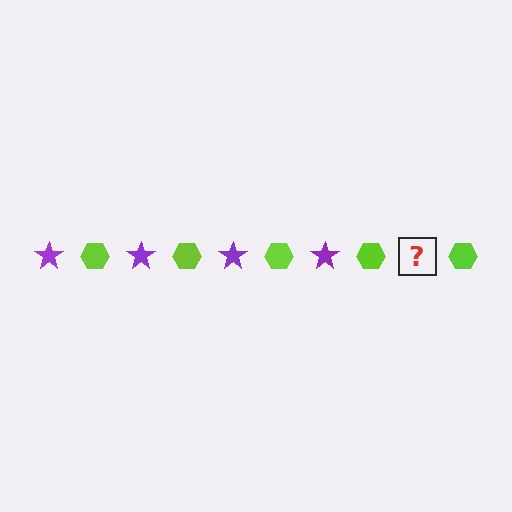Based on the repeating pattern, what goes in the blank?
The blank should be a purple star.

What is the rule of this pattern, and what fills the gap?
The rule is that the pattern alternates between purple star and lime hexagon. The gap should be filled with a purple star.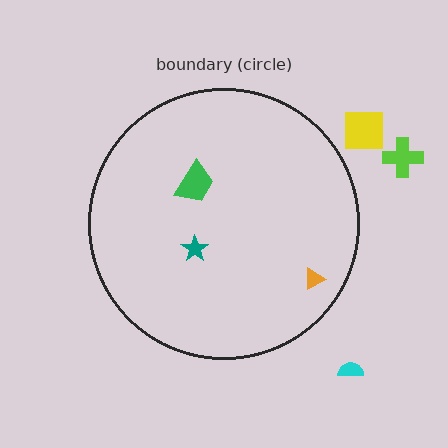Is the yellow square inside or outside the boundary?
Outside.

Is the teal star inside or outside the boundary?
Inside.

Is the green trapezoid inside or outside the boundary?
Inside.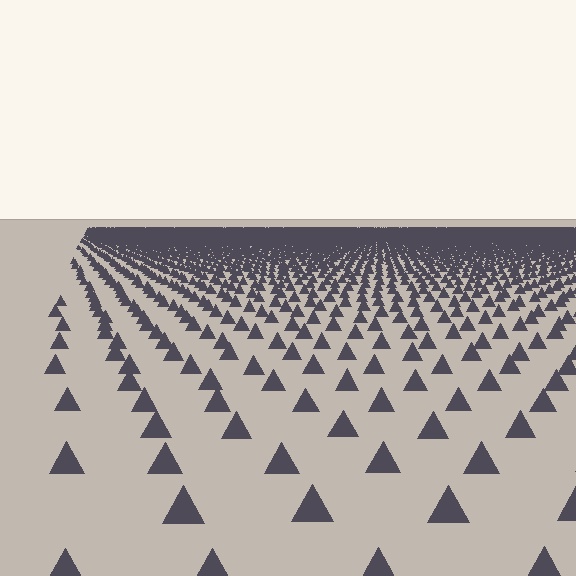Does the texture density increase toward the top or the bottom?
Density increases toward the top.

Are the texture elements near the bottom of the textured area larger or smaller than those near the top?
Larger. Near the bottom, elements are closer to the viewer and appear at a bigger on-screen size.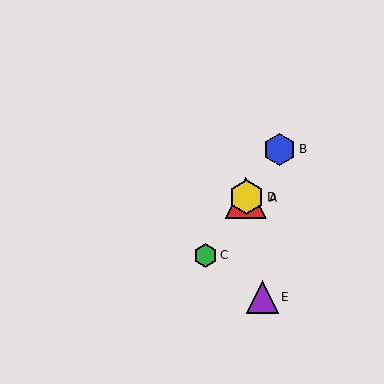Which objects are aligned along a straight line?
Objects A, B, C, D are aligned along a straight line.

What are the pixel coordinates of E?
Object E is at (262, 297).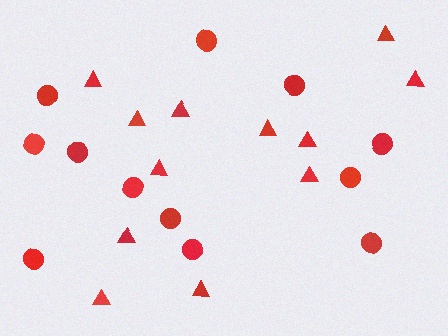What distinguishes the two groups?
There are 2 groups: one group of circles (12) and one group of triangles (12).